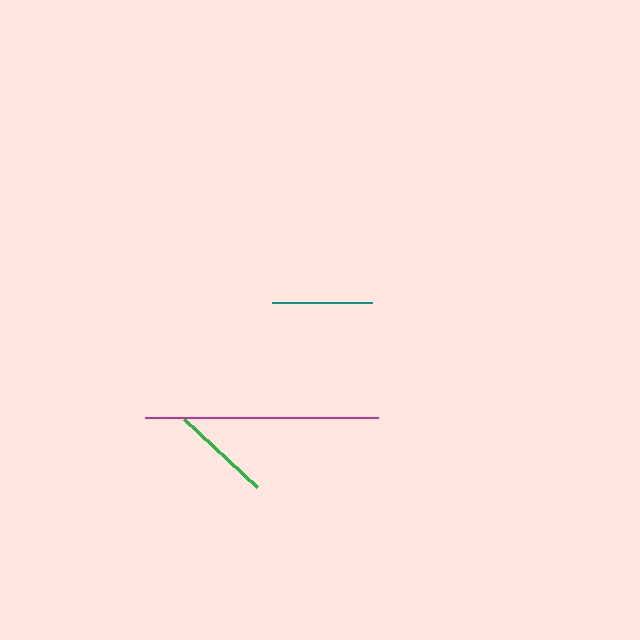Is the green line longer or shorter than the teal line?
The teal line is longer than the green line.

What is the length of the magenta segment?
The magenta segment is approximately 233 pixels long.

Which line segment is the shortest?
The green line is the shortest at approximately 99 pixels.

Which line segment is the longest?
The magenta line is the longest at approximately 233 pixels.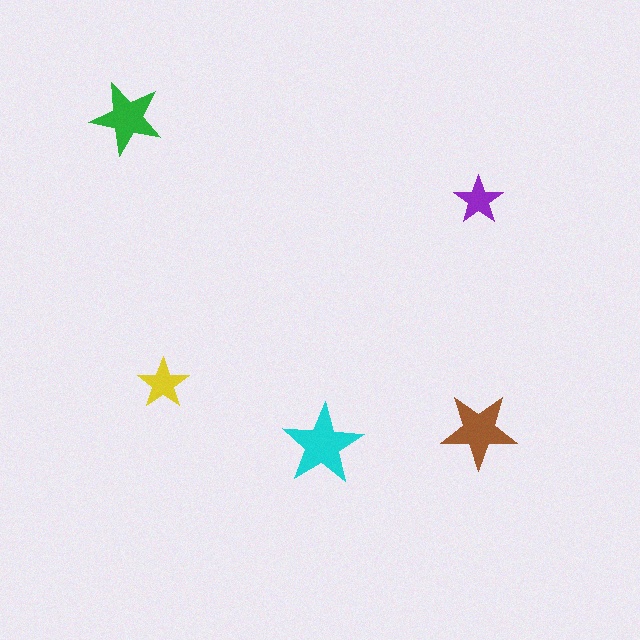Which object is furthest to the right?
The purple star is rightmost.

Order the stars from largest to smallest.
the cyan one, the brown one, the green one, the yellow one, the purple one.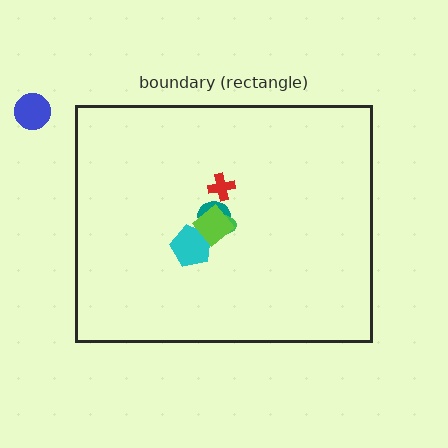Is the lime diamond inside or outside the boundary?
Inside.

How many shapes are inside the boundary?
5 inside, 1 outside.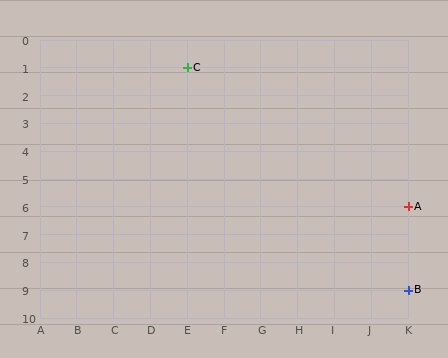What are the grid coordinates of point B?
Point B is at grid coordinates (K, 9).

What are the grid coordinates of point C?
Point C is at grid coordinates (E, 1).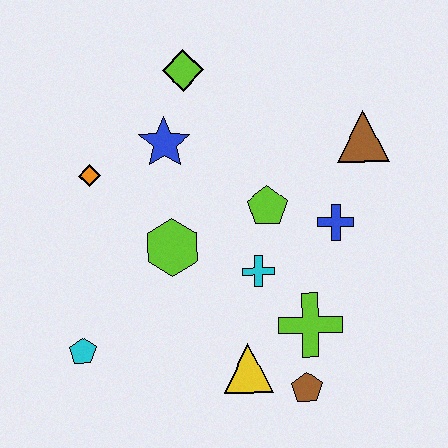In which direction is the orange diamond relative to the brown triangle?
The orange diamond is to the left of the brown triangle.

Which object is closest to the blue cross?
The lime pentagon is closest to the blue cross.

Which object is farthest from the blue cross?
The cyan pentagon is farthest from the blue cross.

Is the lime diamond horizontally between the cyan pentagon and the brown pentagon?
Yes